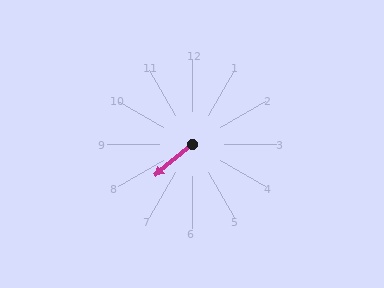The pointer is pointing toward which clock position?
Roughly 8 o'clock.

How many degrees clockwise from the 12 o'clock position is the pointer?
Approximately 230 degrees.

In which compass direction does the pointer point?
Southwest.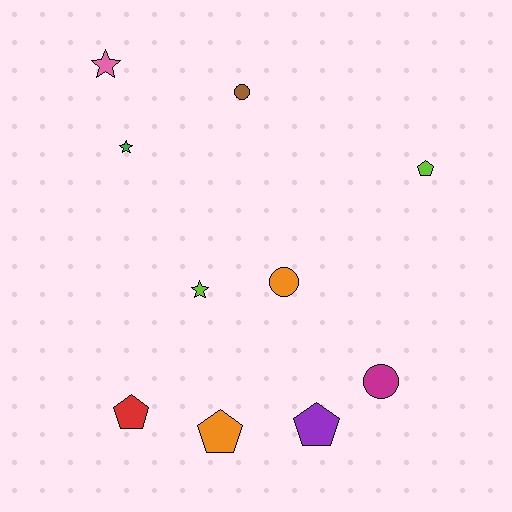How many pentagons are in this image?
There are 4 pentagons.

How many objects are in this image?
There are 10 objects.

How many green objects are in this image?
There is 1 green object.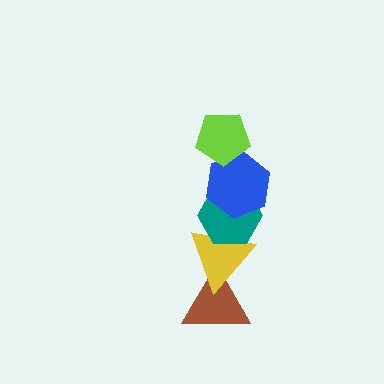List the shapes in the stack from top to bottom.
From top to bottom: the lime pentagon, the blue hexagon, the teal hexagon, the yellow triangle, the brown triangle.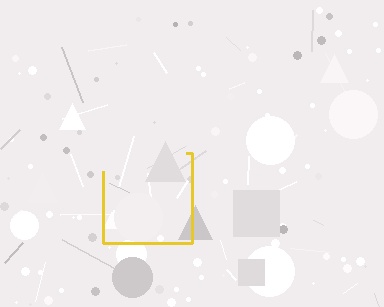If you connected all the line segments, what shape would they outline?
They would outline a square.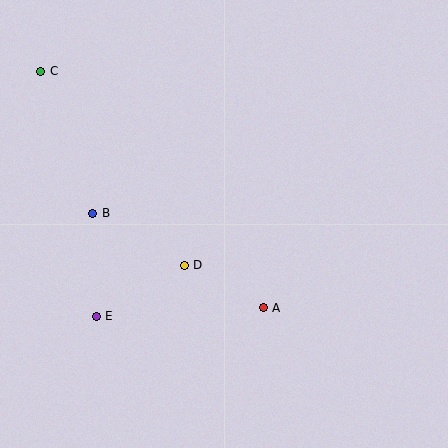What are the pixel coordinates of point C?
Point C is at (41, 71).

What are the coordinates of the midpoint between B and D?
The midpoint between B and D is at (138, 239).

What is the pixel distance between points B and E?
The distance between B and E is 103 pixels.